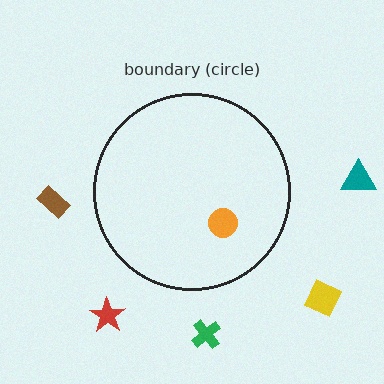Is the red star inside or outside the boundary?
Outside.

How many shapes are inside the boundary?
1 inside, 5 outside.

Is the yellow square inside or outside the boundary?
Outside.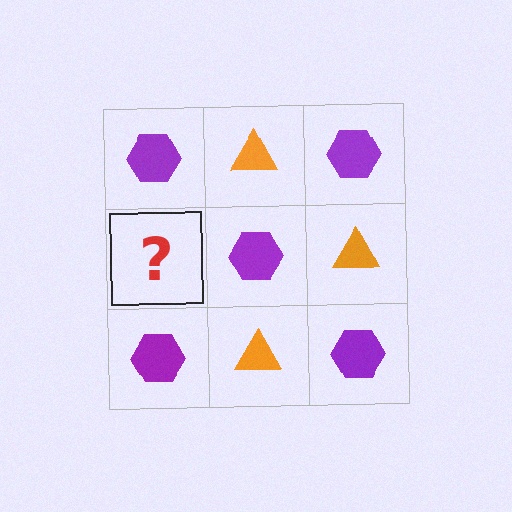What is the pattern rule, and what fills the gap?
The rule is that it alternates purple hexagon and orange triangle in a checkerboard pattern. The gap should be filled with an orange triangle.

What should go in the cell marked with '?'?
The missing cell should contain an orange triangle.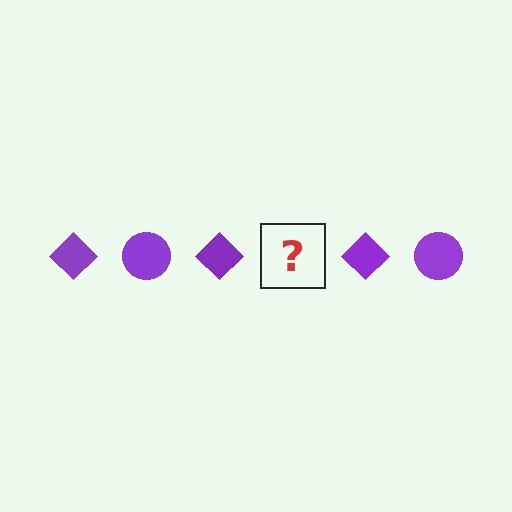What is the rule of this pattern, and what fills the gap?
The rule is that the pattern cycles through diamond, circle shapes in purple. The gap should be filled with a purple circle.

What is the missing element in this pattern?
The missing element is a purple circle.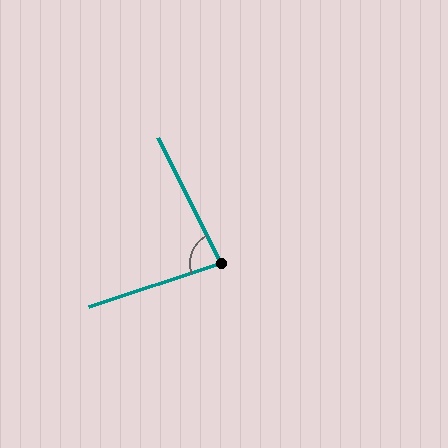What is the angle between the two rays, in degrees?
Approximately 81 degrees.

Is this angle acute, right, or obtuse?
It is acute.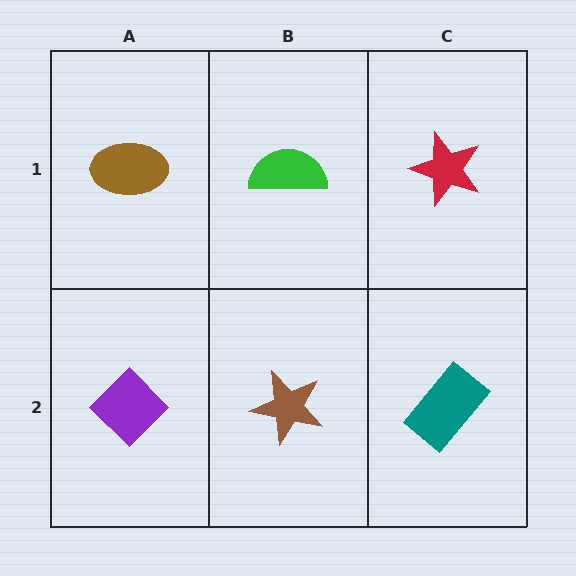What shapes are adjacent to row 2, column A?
A brown ellipse (row 1, column A), a brown star (row 2, column B).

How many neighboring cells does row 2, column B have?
3.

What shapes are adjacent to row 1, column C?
A teal rectangle (row 2, column C), a green semicircle (row 1, column B).